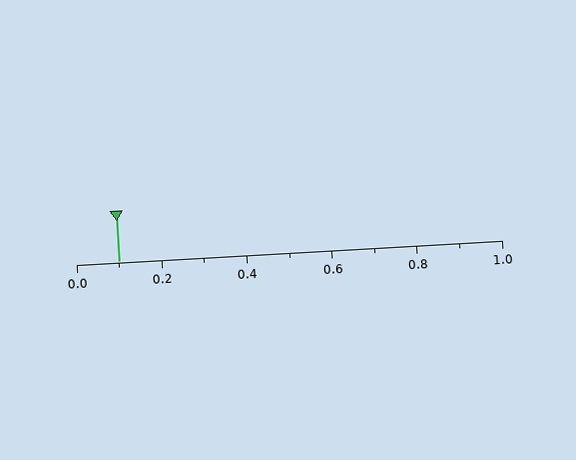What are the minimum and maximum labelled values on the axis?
The axis runs from 0.0 to 1.0.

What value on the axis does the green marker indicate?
The marker indicates approximately 0.1.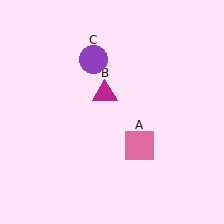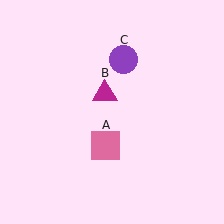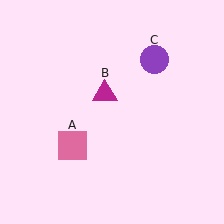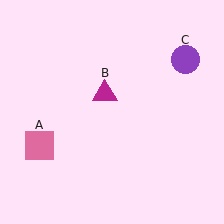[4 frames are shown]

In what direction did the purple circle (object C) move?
The purple circle (object C) moved right.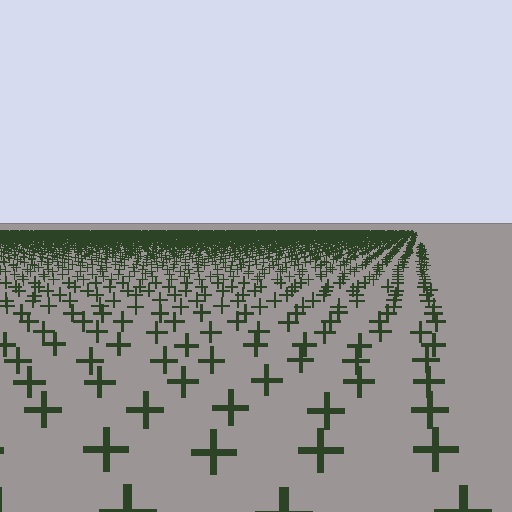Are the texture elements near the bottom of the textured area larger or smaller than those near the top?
Larger. Near the bottom, elements are closer to the viewer and appear at a bigger on-screen size.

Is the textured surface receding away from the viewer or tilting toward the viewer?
The surface is receding away from the viewer. Texture elements get smaller and denser toward the top.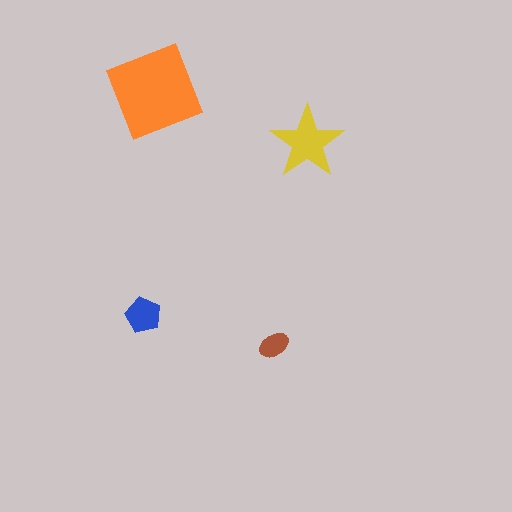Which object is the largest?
The orange square.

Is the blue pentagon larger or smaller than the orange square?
Smaller.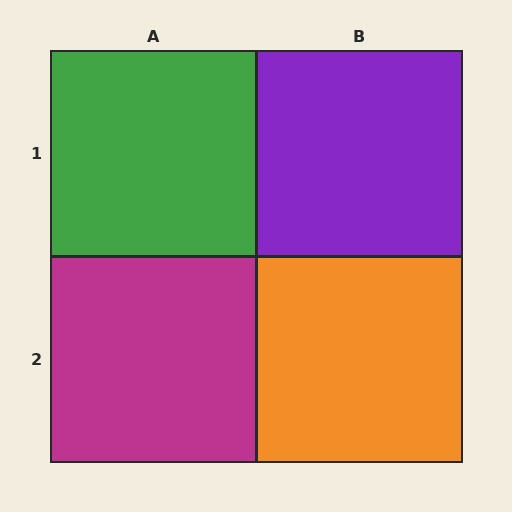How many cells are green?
1 cell is green.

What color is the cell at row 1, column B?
Purple.